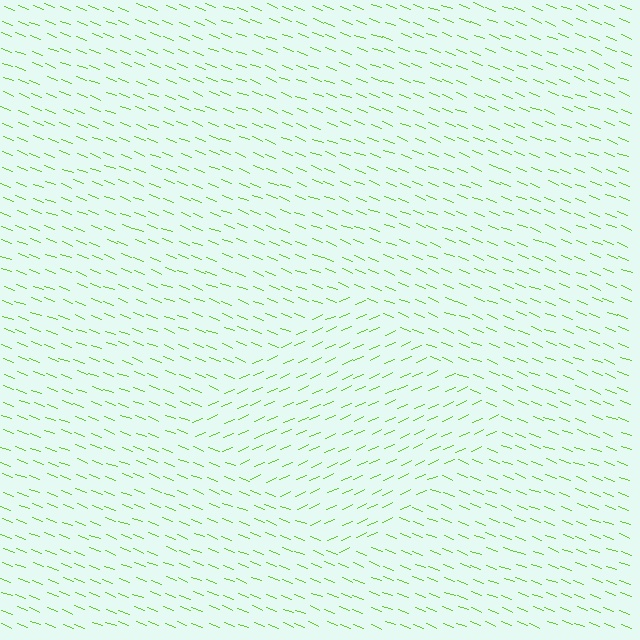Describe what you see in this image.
The image is filled with small lime line segments. A diamond region in the image has lines oriented differently from the surrounding lines, creating a visible texture boundary.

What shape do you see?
I see a diamond.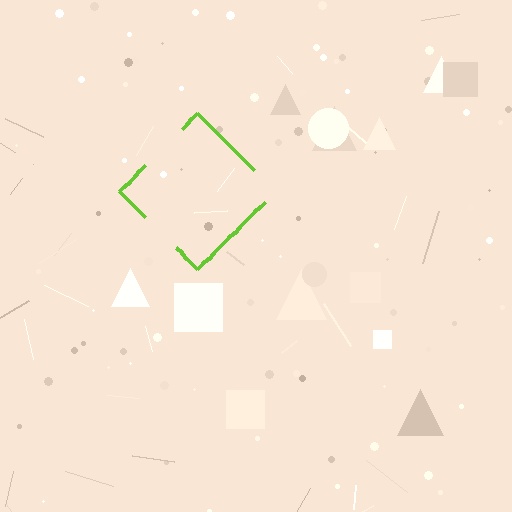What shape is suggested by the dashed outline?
The dashed outline suggests a diamond.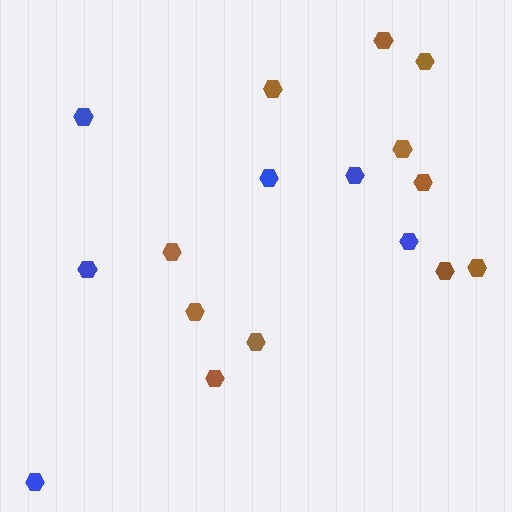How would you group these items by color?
There are 2 groups: one group of blue hexagons (6) and one group of brown hexagons (11).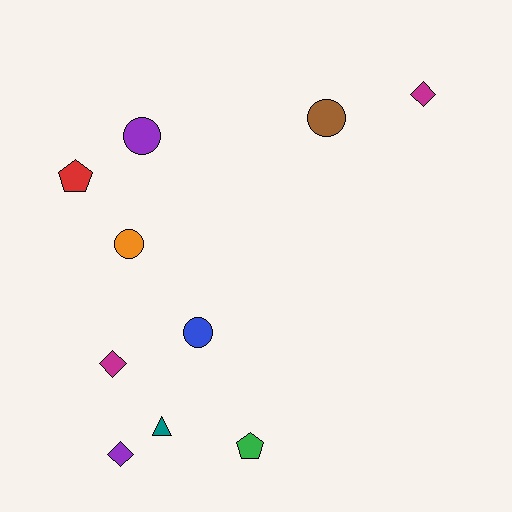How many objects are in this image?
There are 10 objects.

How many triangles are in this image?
There is 1 triangle.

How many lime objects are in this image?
There are no lime objects.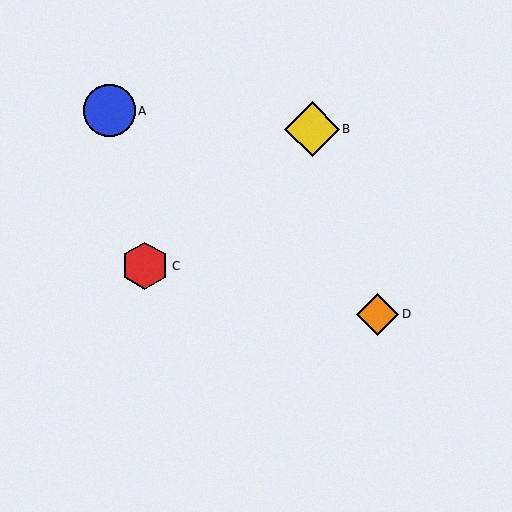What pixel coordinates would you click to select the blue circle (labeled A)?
Click at (109, 111) to select the blue circle A.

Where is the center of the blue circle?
The center of the blue circle is at (109, 111).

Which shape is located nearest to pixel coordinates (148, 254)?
The red hexagon (labeled C) at (145, 266) is nearest to that location.